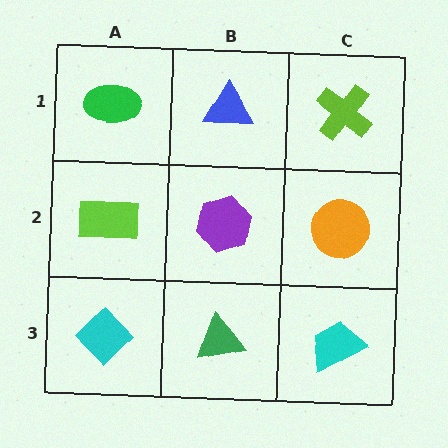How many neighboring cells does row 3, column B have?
3.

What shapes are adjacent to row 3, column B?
A purple hexagon (row 2, column B), a cyan diamond (row 3, column A), a cyan trapezoid (row 3, column C).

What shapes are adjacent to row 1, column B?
A purple hexagon (row 2, column B), a green ellipse (row 1, column A), a lime cross (row 1, column C).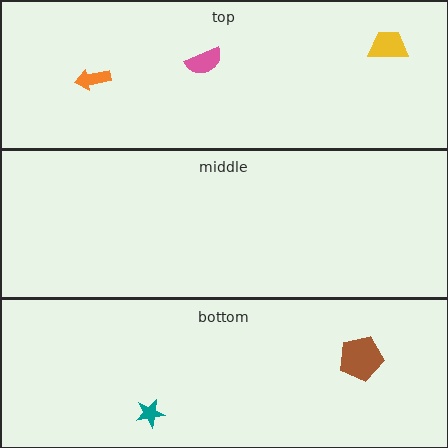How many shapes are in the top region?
3.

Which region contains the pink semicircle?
The top region.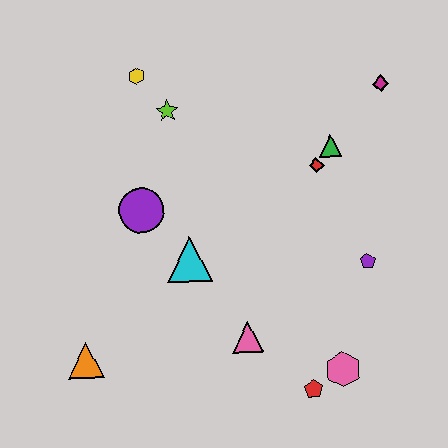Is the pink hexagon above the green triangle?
No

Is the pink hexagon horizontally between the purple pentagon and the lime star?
Yes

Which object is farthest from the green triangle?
The orange triangle is farthest from the green triangle.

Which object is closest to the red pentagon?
The pink hexagon is closest to the red pentagon.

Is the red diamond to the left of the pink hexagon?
Yes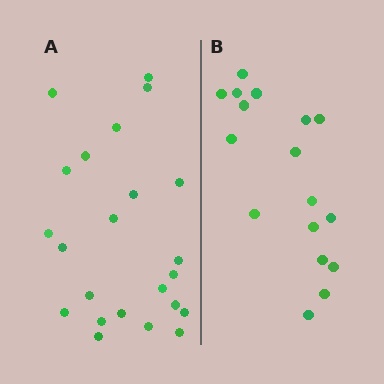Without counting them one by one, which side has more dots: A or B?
Region A (the left region) has more dots.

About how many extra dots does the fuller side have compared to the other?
Region A has about 6 more dots than region B.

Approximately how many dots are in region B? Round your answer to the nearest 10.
About 20 dots. (The exact count is 17, which rounds to 20.)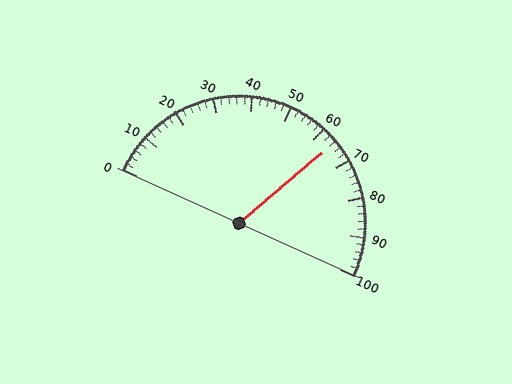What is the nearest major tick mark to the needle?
The nearest major tick mark is 60.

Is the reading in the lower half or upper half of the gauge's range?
The reading is in the upper half of the range (0 to 100).